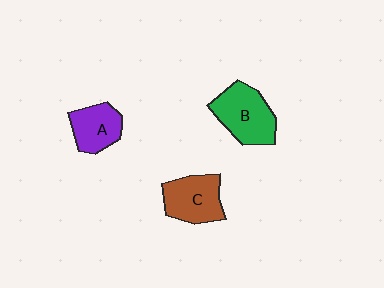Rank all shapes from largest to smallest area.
From largest to smallest: B (green), C (brown), A (purple).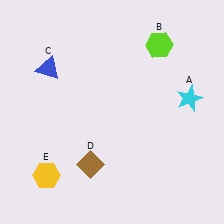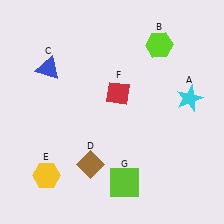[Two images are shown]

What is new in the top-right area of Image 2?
A red diamond (F) was added in the top-right area of Image 2.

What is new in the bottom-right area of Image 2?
A lime square (G) was added in the bottom-right area of Image 2.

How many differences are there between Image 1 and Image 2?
There are 2 differences between the two images.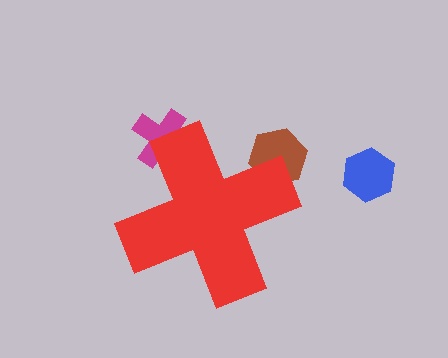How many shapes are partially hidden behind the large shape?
2 shapes are partially hidden.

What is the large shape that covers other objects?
A red cross.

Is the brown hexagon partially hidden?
Yes, the brown hexagon is partially hidden behind the red cross.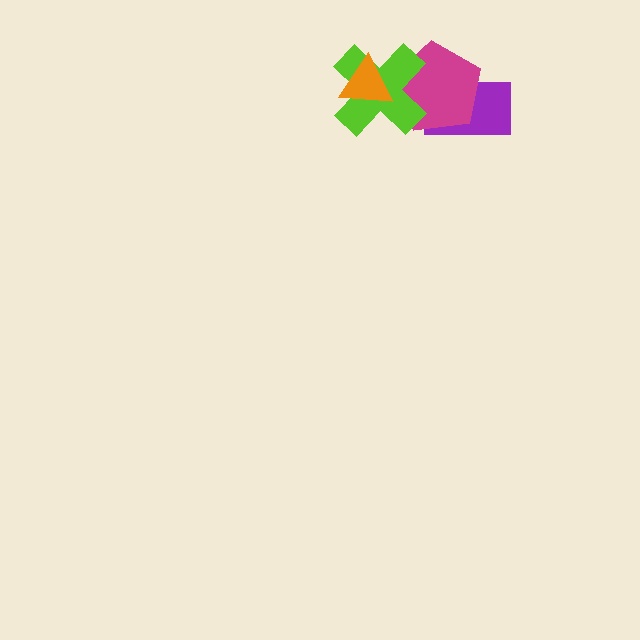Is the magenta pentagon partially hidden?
Yes, it is partially covered by another shape.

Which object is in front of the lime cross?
The orange triangle is in front of the lime cross.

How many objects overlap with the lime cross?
2 objects overlap with the lime cross.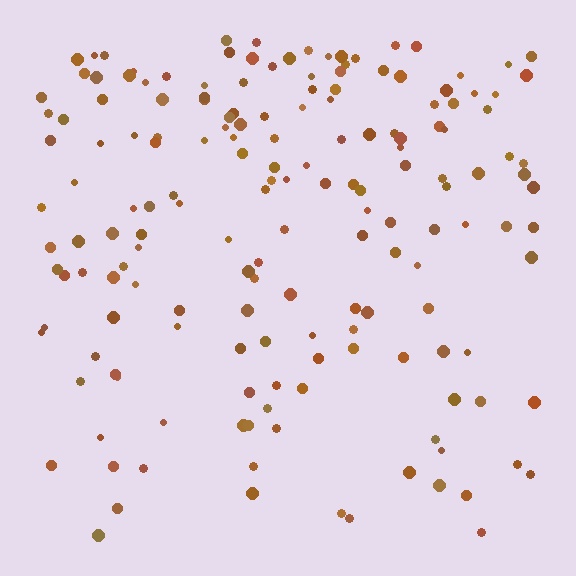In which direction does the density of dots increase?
From bottom to top, with the top side densest.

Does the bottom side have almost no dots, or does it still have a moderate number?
Still a moderate number, just noticeably fewer than the top.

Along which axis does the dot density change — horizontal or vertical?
Vertical.